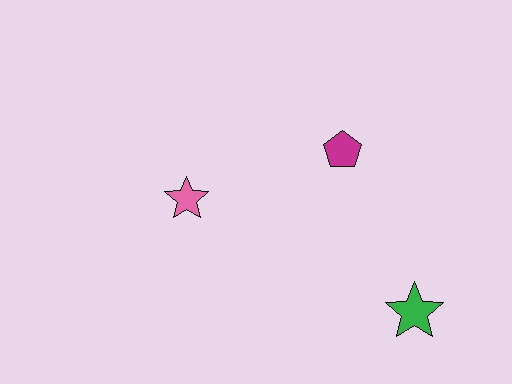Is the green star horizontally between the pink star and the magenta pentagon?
No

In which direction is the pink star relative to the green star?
The pink star is to the left of the green star.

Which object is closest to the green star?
The magenta pentagon is closest to the green star.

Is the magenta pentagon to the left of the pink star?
No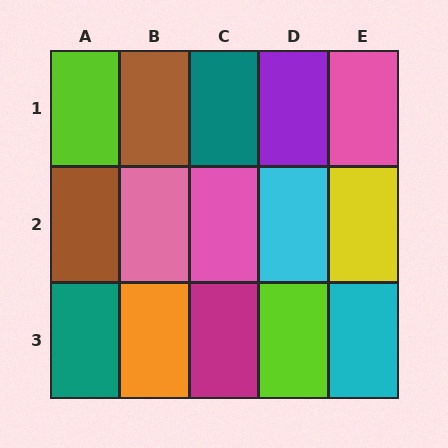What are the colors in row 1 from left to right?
Lime, brown, teal, purple, pink.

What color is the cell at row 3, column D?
Lime.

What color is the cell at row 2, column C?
Pink.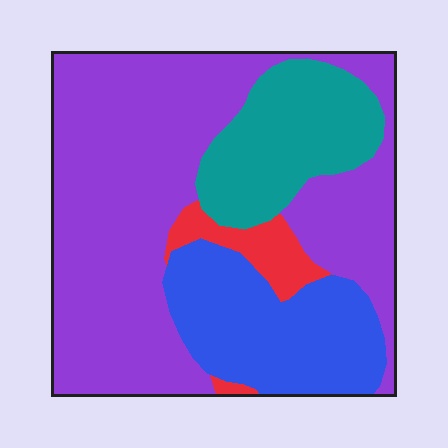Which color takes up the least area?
Red, at roughly 5%.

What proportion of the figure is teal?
Teal takes up about one sixth (1/6) of the figure.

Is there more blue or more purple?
Purple.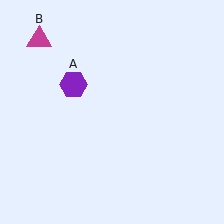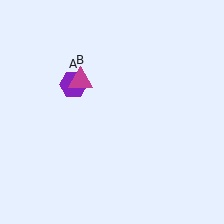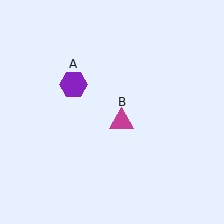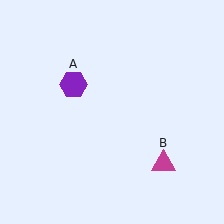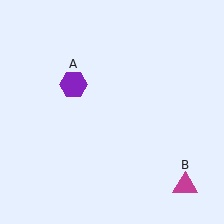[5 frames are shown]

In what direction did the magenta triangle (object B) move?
The magenta triangle (object B) moved down and to the right.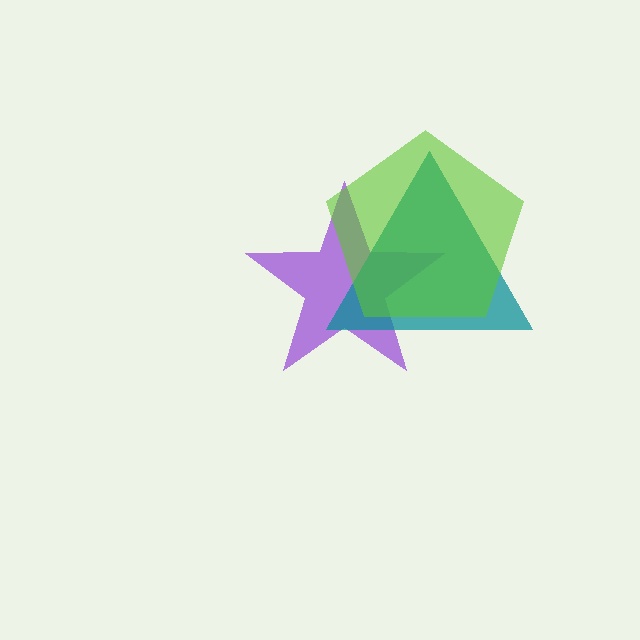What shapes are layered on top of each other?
The layered shapes are: a purple star, a teal triangle, a lime pentagon.